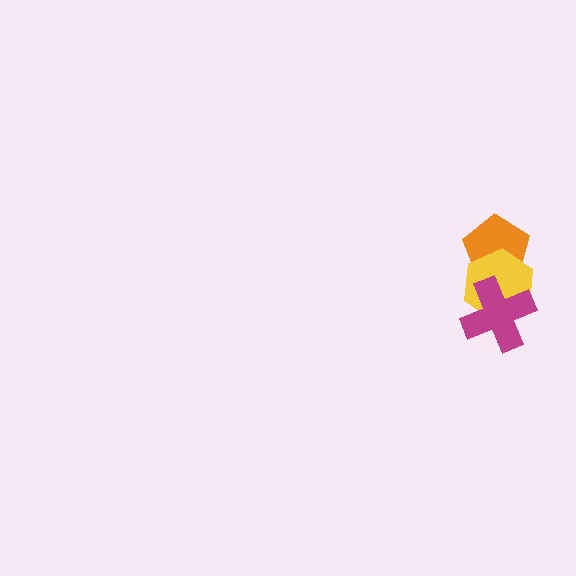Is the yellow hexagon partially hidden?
Yes, it is partially covered by another shape.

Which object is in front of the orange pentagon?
The yellow hexagon is in front of the orange pentagon.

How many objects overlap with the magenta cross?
1 object overlaps with the magenta cross.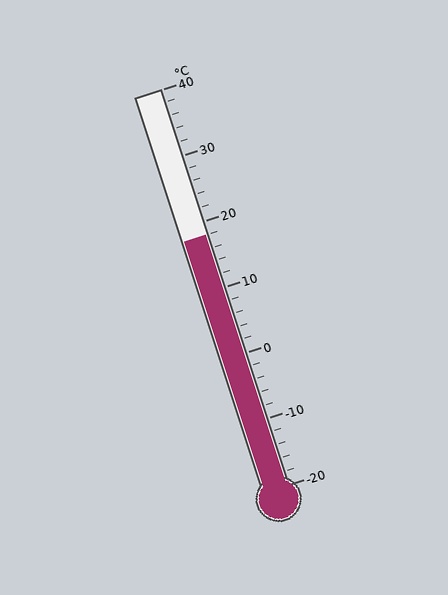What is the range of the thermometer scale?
The thermometer scale ranges from -20°C to 40°C.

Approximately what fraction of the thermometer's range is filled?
The thermometer is filled to approximately 65% of its range.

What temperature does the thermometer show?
The thermometer shows approximately 18°C.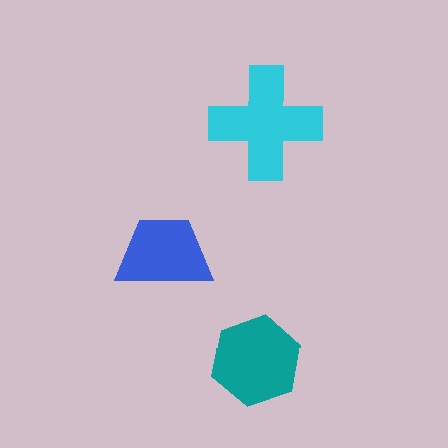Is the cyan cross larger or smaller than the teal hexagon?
Larger.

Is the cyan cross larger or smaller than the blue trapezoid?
Larger.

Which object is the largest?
The cyan cross.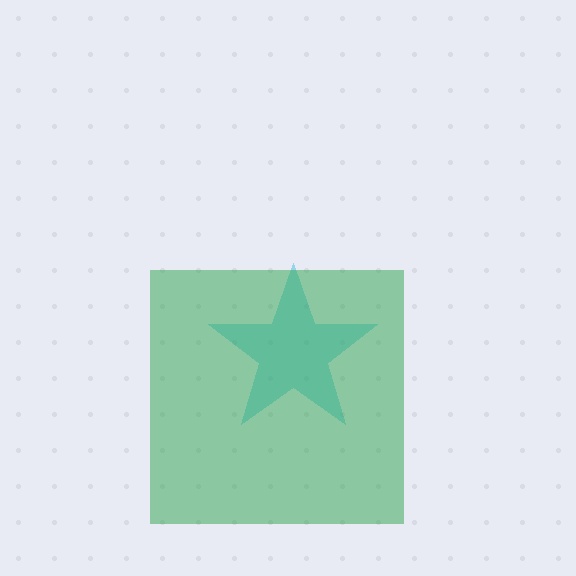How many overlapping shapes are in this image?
There are 2 overlapping shapes in the image.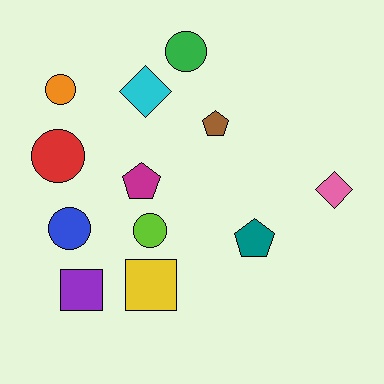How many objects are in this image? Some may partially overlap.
There are 12 objects.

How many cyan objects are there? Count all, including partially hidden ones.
There is 1 cyan object.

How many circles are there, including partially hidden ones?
There are 5 circles.